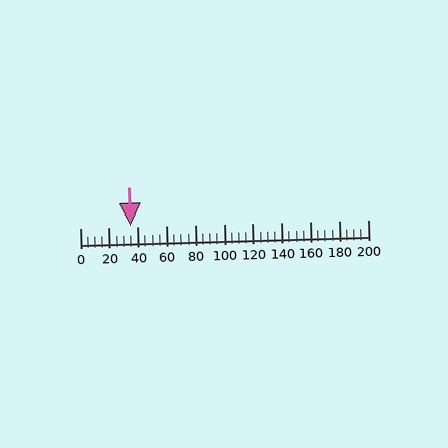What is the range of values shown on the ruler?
The ruler shows values from 0 to 200.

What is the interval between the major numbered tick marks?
The major tick marks are spaced 20 units apart.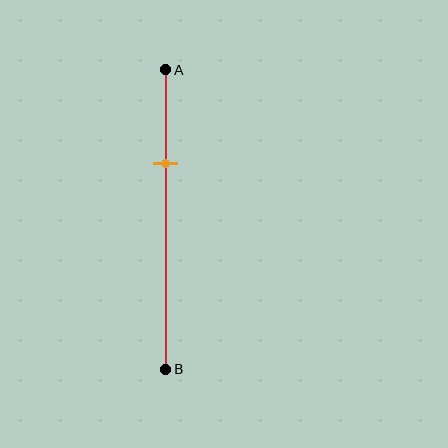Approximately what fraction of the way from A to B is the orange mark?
The orange mark is approximately 30% of the way from A to B.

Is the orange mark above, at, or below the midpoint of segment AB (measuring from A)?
The orange mark is above the midpoint of segment AB.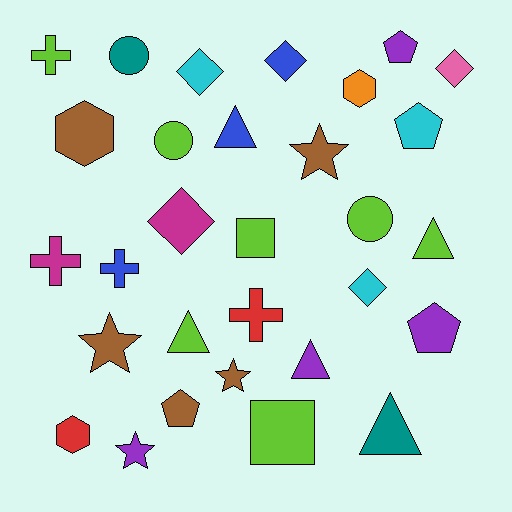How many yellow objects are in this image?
There are no yellow objects.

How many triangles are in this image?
There are 5 triangles.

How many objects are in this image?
There are 30 objects.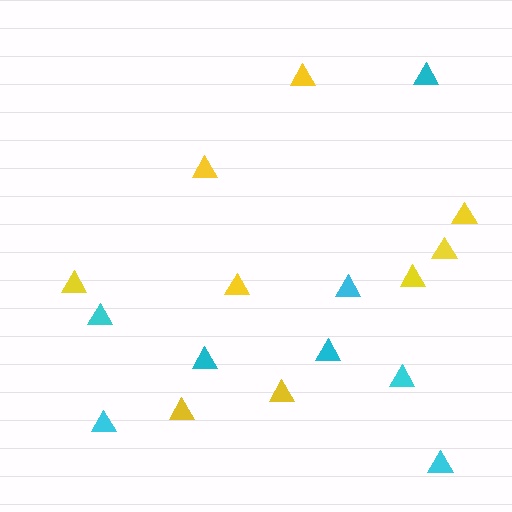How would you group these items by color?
There are 2 groups: one group of yellow triangles (9) and one group of cyan triangles (8).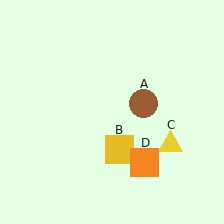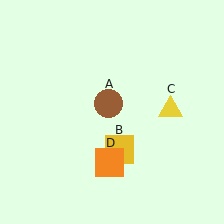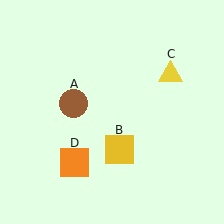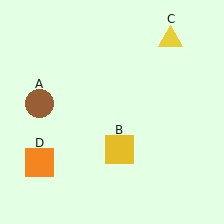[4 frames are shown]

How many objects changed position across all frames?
3 objects changed position: brown circle (object A), yellow triangle (object C), orange square (object D).